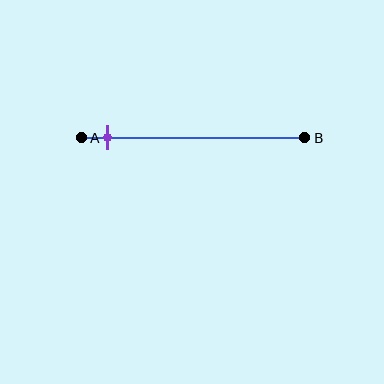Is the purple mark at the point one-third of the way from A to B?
No, the mark is at about 10% from A, not at the 33% one-third point.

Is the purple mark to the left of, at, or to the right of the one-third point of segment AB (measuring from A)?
The purple mark is to the left of the one-third point of segment AB.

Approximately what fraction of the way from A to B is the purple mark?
The purple mark is approximately 10% of the way from A to B.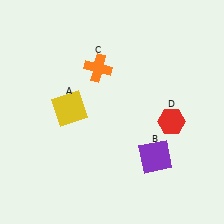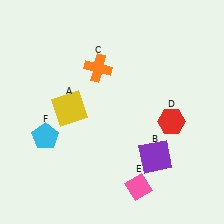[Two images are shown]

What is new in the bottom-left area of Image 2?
A cyan pentagon (F) was added in the bottom-left area of Image 2.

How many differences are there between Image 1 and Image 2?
There are 2 differences between the two images.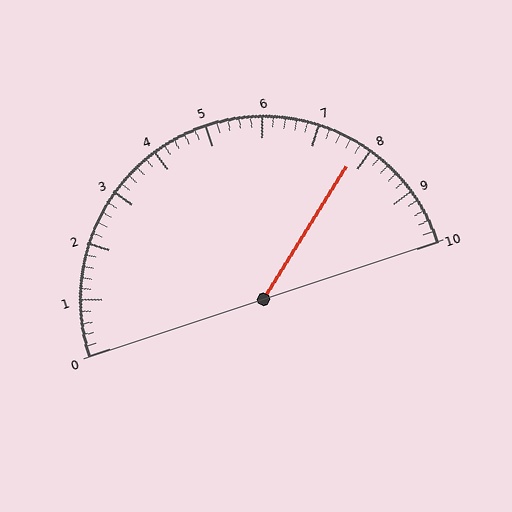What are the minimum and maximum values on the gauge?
The gauge ranges from 0 to 10.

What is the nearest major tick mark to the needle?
The nearest major tick mark is 8.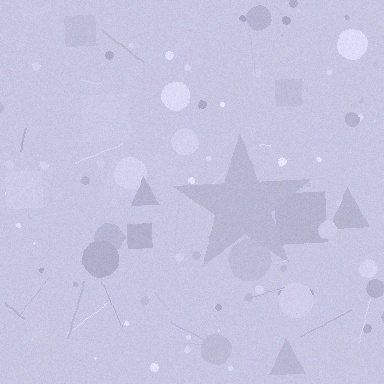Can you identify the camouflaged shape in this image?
The camouflaged shape is a star.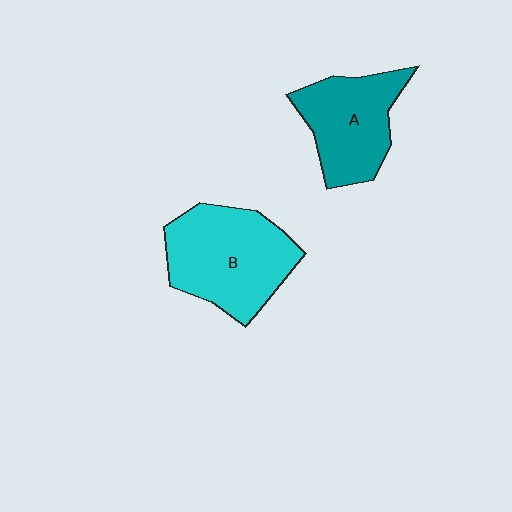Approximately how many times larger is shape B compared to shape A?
Approximately 1.3 times.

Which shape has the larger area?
Shape B (cyan).